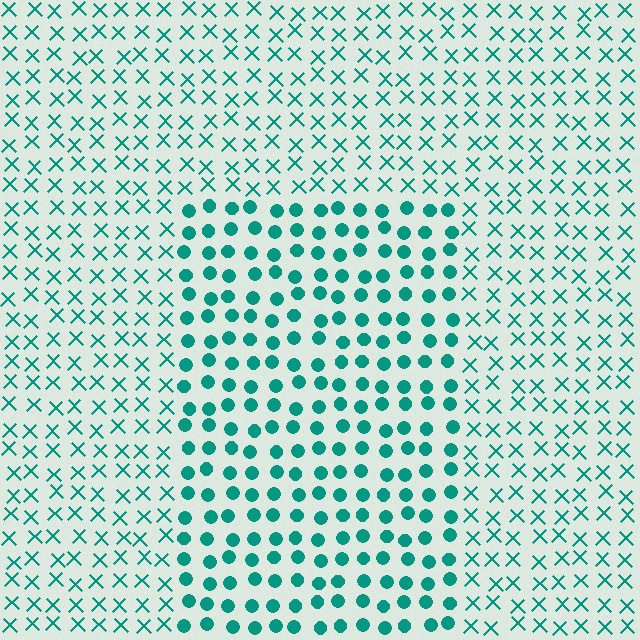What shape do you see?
I see a rectangle.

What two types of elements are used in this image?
The image uses circles inside the rectangle region and X marks outside it.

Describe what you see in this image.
The image is filled with small teal elements arranged in a uniform grid. A rectangle-shaped region contains circles, while the surrounding area contains X marks. The boundary is defined purely by the change in element shape.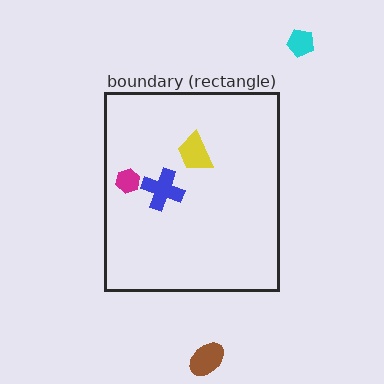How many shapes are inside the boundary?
3 inside, 2 outside.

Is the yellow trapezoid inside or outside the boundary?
Inside.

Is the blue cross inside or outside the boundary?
Inside.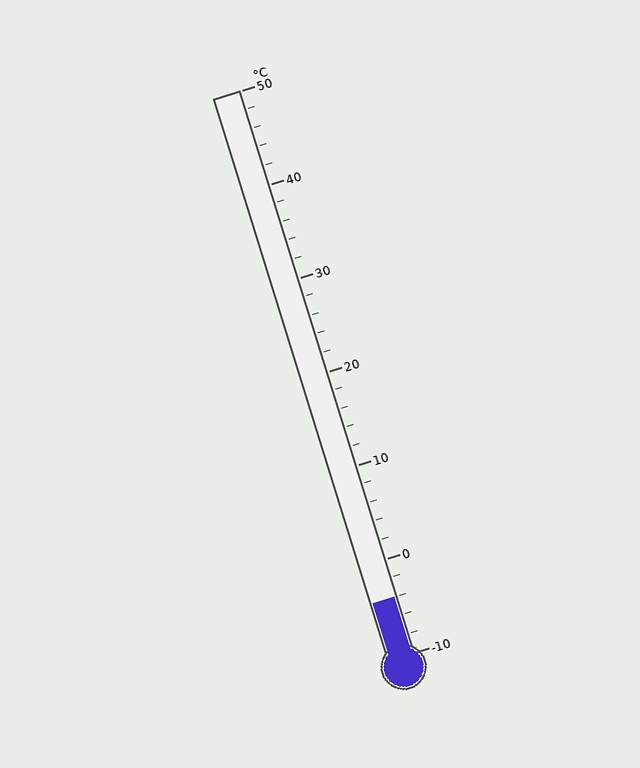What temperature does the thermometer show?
The thermometer shows approximately -4°C.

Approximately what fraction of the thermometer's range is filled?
The thermometer is filled to approximately 10% of its range.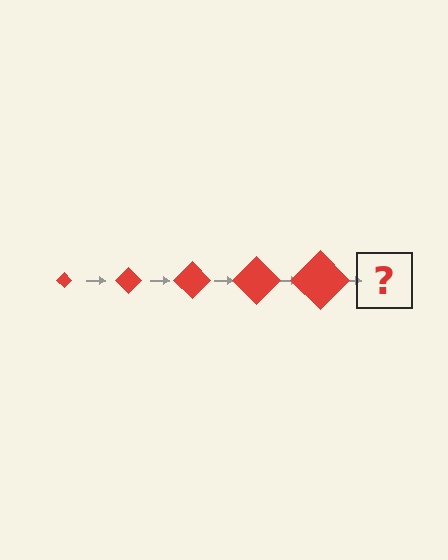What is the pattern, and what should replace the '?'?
The pattern is that the diamond gets progressively larger each step. The '?' should be a red diamond, larger than the previous one.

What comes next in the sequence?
The next element should be a red diamond, larger than the previous one.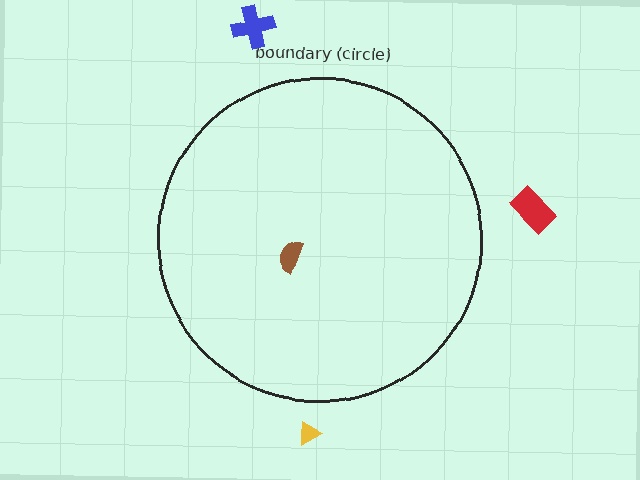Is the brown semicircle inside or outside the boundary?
Inside.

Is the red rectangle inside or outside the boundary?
Outside.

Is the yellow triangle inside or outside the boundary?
Outside.